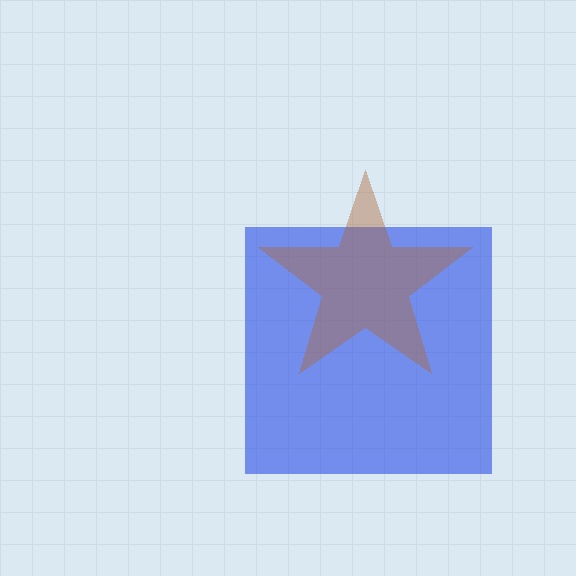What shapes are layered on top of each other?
The layered shapes are: a blue square, a brown star.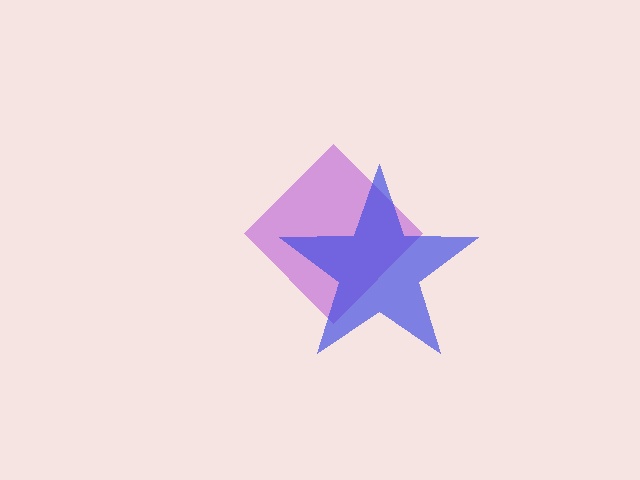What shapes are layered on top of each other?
The layered shapes are: a purple diamond, a blue star.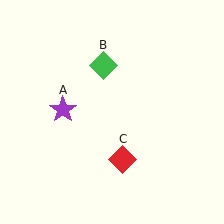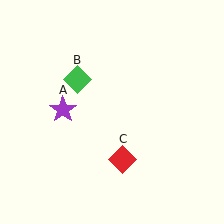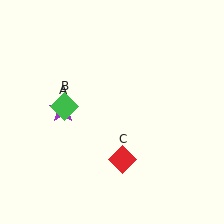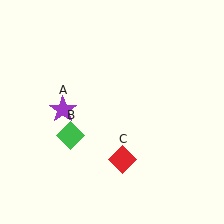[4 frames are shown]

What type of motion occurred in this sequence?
The green diamond (object B) rotated counterclockwise around the center of the scene.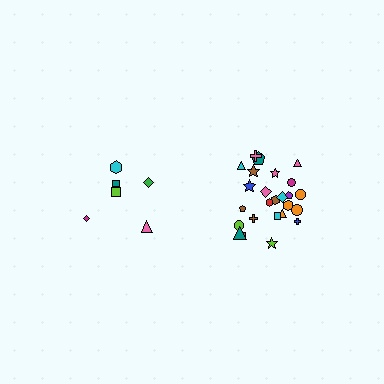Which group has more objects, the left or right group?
The right group.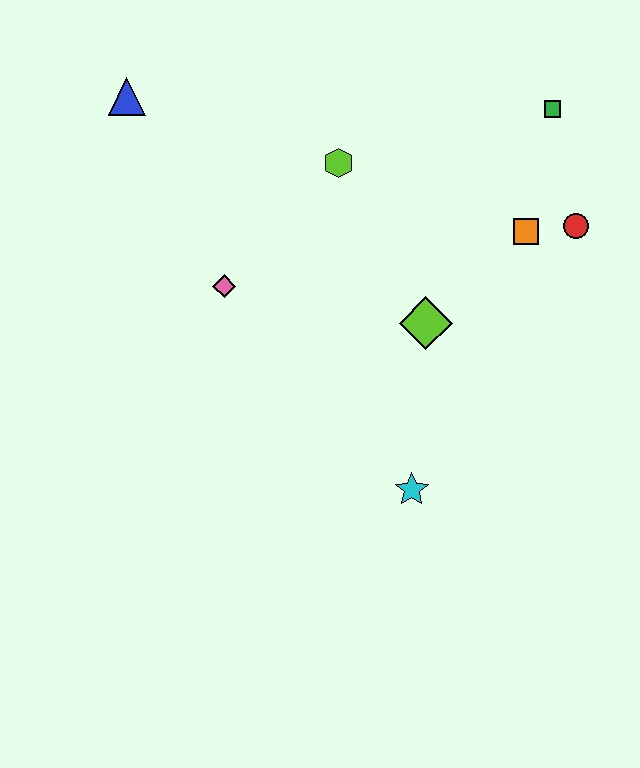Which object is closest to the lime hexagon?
The pink diamond is closest to the lime hexagon.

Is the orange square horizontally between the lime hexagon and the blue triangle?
No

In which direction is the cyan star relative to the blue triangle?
The cyan star is below the blue triangle.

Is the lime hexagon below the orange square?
No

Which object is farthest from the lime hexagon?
The cyan star is farthest from the lime hexagon.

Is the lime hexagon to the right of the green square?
No